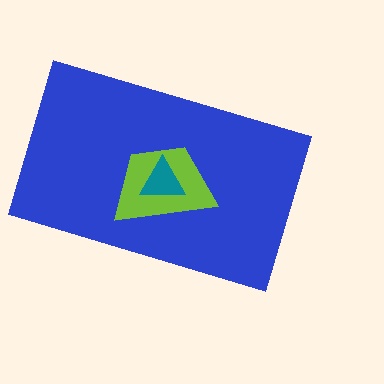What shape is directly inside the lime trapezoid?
The teal triangle.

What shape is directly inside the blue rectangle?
The lime trapezoid.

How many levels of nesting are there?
3.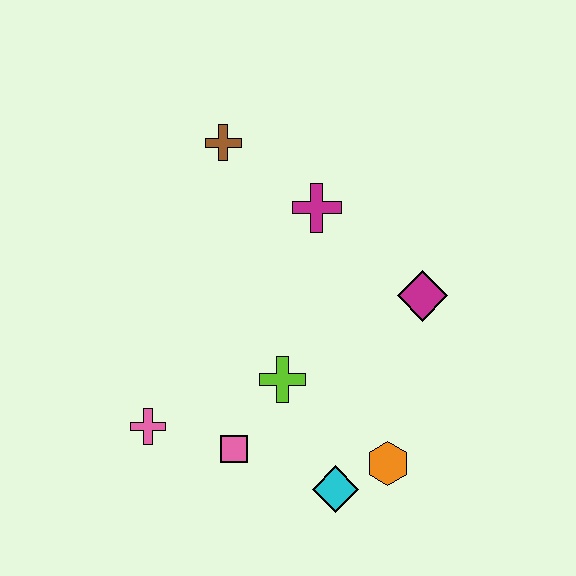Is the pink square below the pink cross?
Yes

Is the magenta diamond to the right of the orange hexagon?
Yes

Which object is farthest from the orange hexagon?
The brown cross is farthest from the orange hexagon.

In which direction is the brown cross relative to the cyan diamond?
The brown cross is above the cyan diamond.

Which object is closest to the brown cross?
The magenta cross is closest to the brown cross.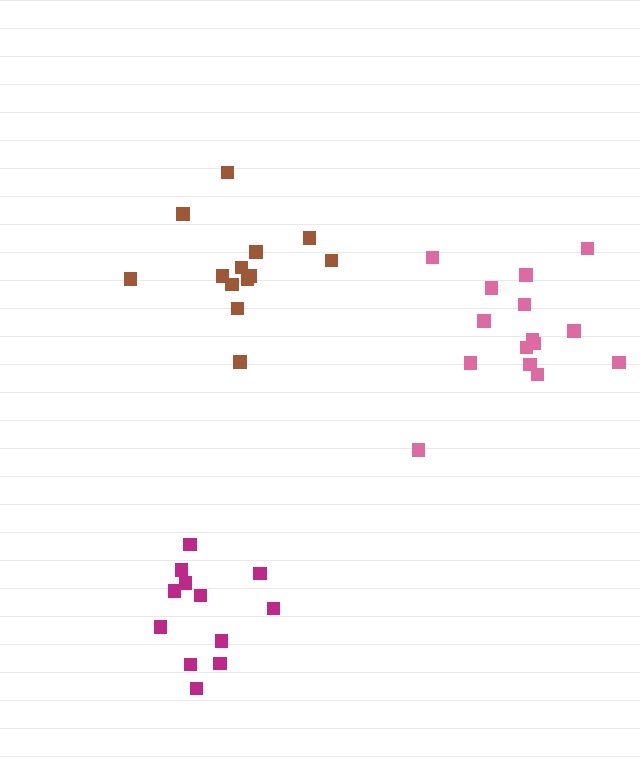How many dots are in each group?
Group 1: 15 dots, Group 2: 13 dots, Group 3: 12 dots (40 total).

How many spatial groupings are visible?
There are 3 spatial groupings.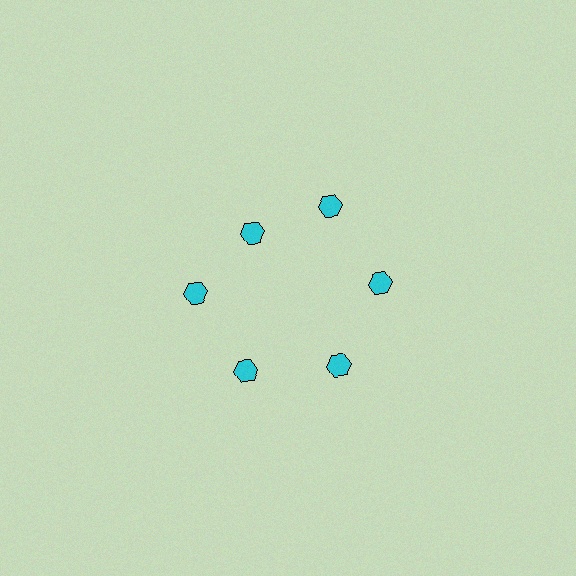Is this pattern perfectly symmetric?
No. The 6 cyan hexagons are arranged in a ring, but one element near the 11 o'clock position is pulled inward toward the center, breaking the 6-fold rotational symmetry.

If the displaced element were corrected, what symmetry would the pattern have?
It would have 6-fold rotational symmetry — the pattern would map onto itself every 60 degrees.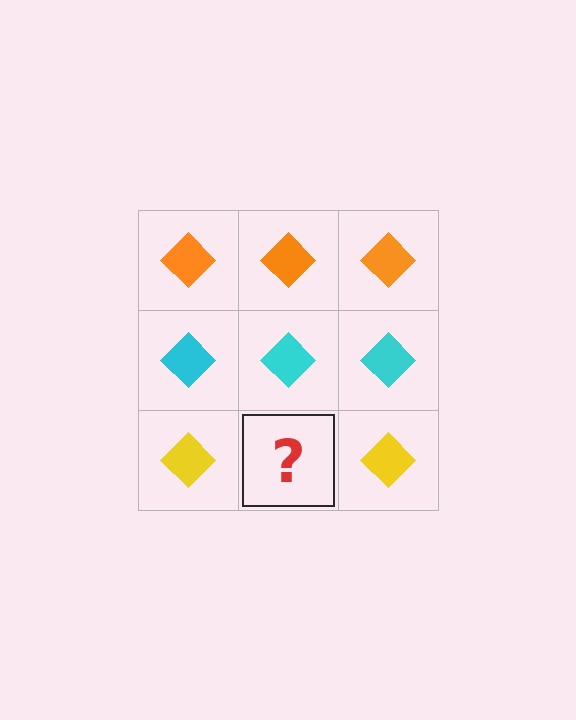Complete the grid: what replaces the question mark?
The question mark should be replaced with a yellow diamond.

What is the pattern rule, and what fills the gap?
The rule is that each row has a consistent color. The gap should be filled with a yellow diamond.